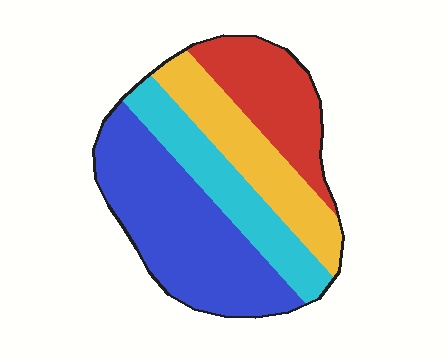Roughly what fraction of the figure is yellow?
Yellow covers roughly 20% of the figure.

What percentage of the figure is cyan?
Cyan takes up about one fifth (1/5) of the figure.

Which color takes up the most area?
Blue, at roughly 40%.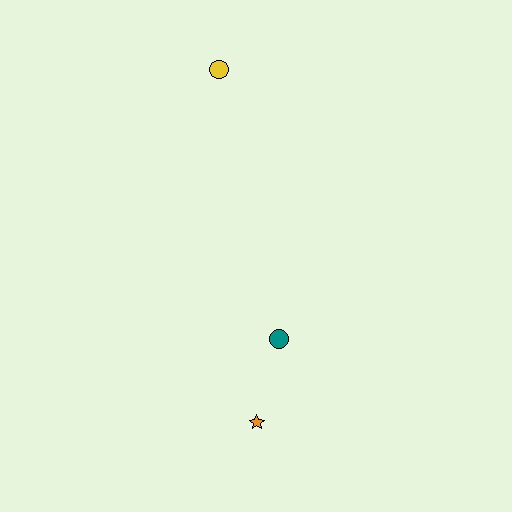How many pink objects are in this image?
There are no pink objects.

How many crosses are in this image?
There are no crosses.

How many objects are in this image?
There are 3 objects.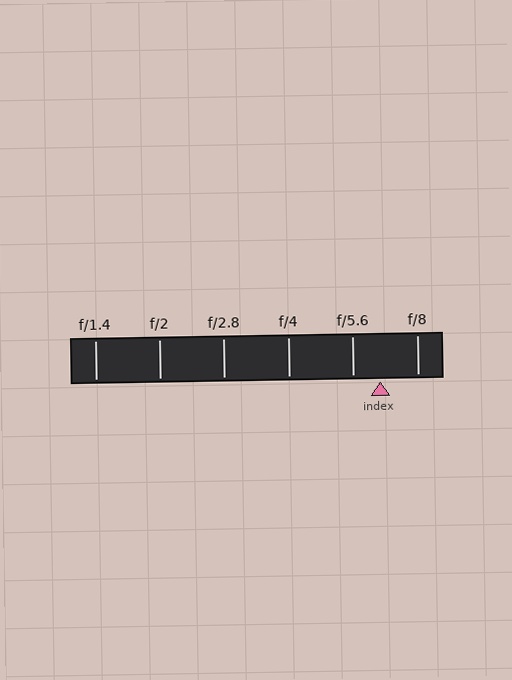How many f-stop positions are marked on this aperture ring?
There are 6 f-stop positions marked.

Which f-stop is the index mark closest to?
The index mark is closest to f/5.6.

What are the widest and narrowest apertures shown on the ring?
The widest aperture shown is f/1.4 and the narrowest is f/8.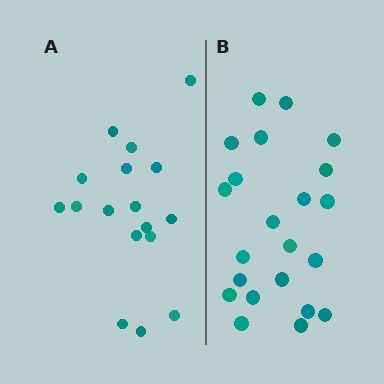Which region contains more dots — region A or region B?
Region B (the right region) has more dots.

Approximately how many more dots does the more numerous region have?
Region B has about 5 more dots than region A.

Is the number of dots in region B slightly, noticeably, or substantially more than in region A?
Region B has noticeably more, but not dramatically so. The ratio is roughly 1.3 to 1.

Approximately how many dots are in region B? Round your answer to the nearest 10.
About 20 dots. (The exact count is 22, which rounds to 20.)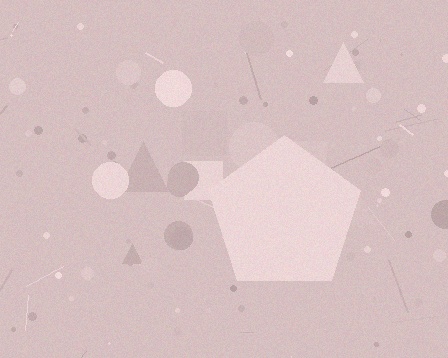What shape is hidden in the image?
A pentagon is hidden in the image.